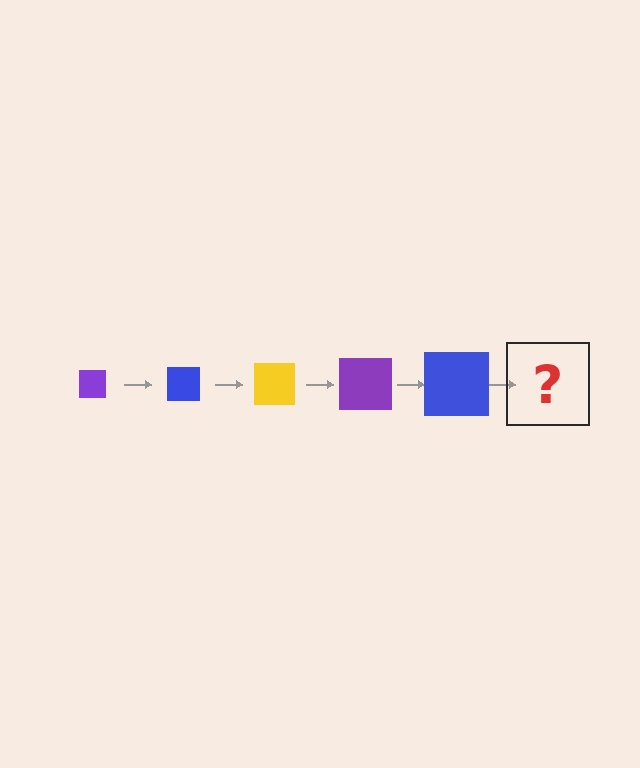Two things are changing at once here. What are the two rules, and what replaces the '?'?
The two rules are that the square grows larger each step and the color cycles through purple, blue, and yellow. The '?' should be a yellow square, larger than the previous one.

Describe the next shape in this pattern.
It should be a yellow square, larger than the previous one.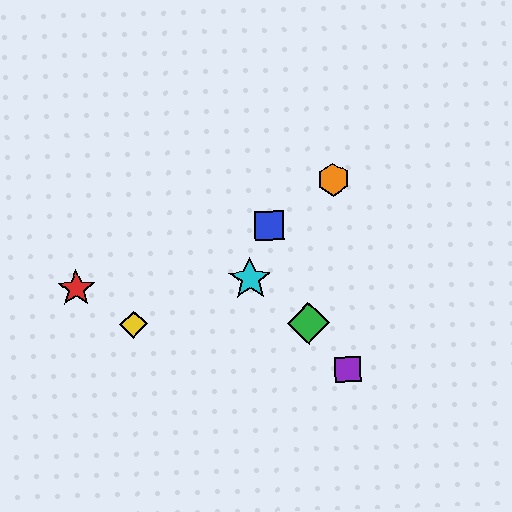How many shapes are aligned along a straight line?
3 shapes (the blue square, the yellow diamond, the orange hexagon) are aligned along a straight line.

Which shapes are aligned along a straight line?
The blue square, the yellow diamond, the orange hexagon are aligned along a straight line.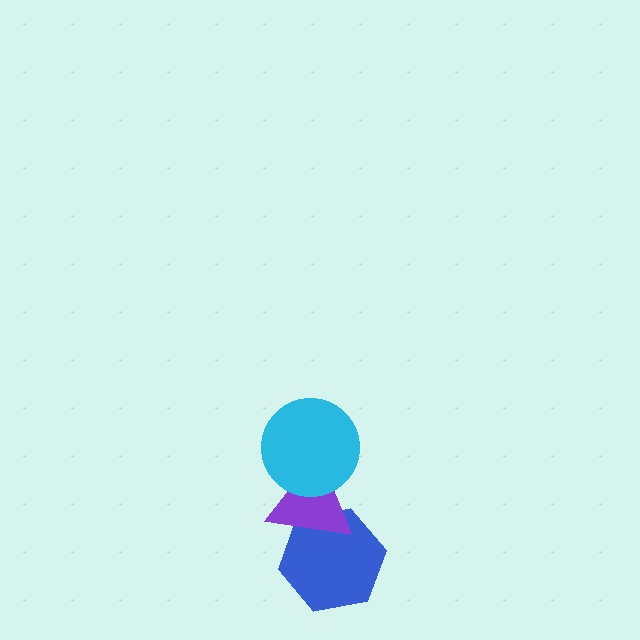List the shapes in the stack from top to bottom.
From top to bottom: the cyan circle, the purple triangle, the blue hexagon.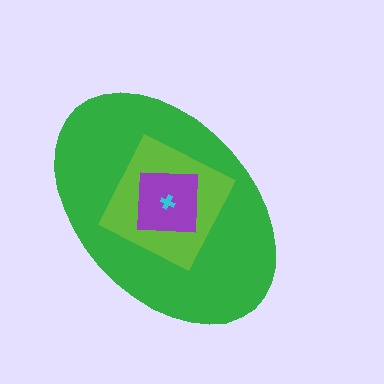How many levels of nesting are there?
4.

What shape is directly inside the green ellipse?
The lime diamond.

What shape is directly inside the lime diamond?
The purple square.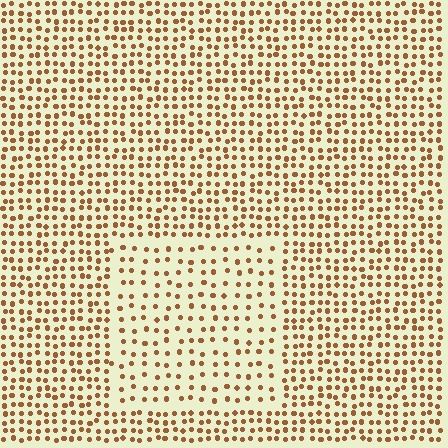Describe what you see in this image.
The image contains small brown elements arranged at two different densities. A rectangle-shaped region is visible where the elements are less densely packed than the surrounding area.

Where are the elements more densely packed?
The elements are more densely packed outside the rectangle boundary.